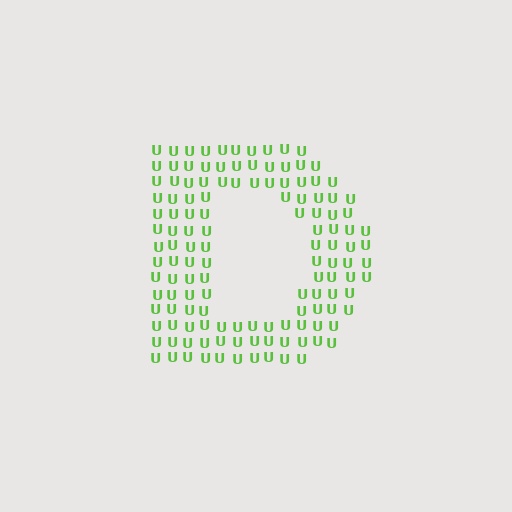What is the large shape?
The large shape is the letter D.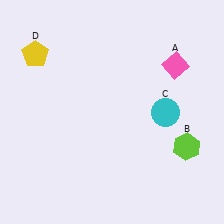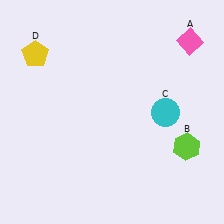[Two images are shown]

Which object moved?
The pink diamond (A) moved up.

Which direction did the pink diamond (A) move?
The pink diamond (A) moved up.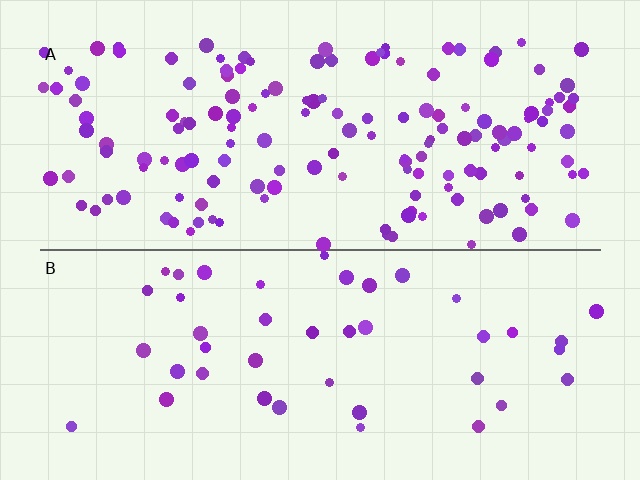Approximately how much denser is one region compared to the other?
Approximately 3.5× — region A over region B.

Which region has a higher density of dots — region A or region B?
A (the top).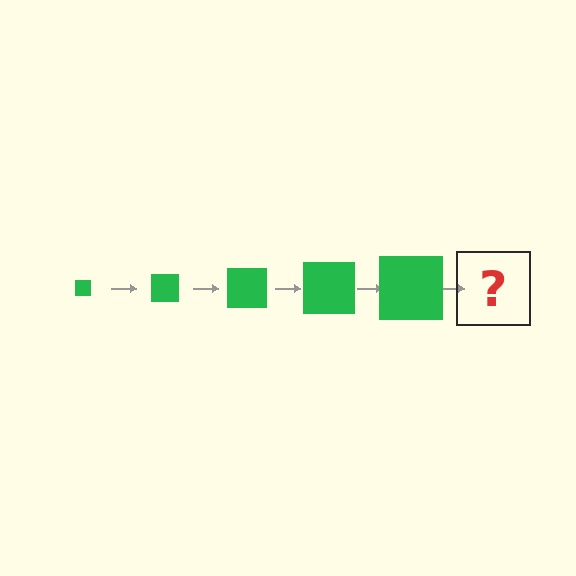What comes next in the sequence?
The next element should be a green square, larger than the previous one.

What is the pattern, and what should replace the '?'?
The pattern is that the square gets progressively larger each step. The '?' should be a green square, larger than the previous one.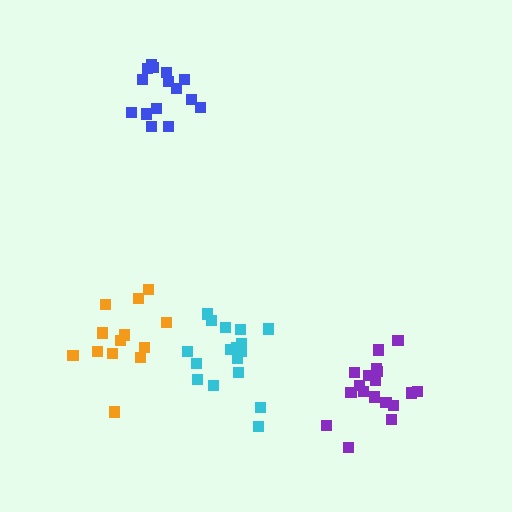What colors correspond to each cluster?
The clusters are colored: blue, cyan, purple, orange.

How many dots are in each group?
Group 1: 15 dots, Group 2: 17 dots, Group 3: 18 dots, Group 4: 13 dots (63 total).